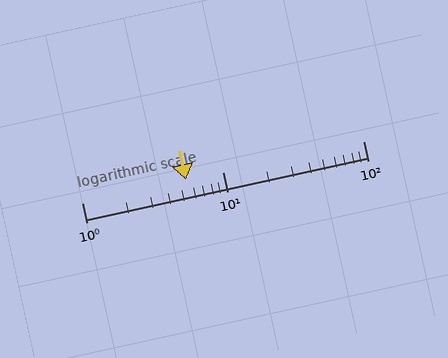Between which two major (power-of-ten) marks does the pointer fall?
The pointer is between 1 and 10.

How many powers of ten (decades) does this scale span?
The scale spans 2 decades, from 1 to 100.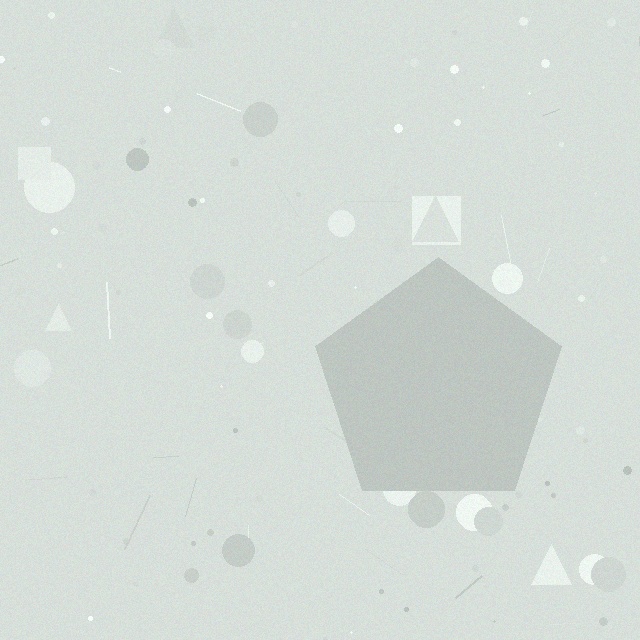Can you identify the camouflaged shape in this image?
The camouflaged shape is a pentagon.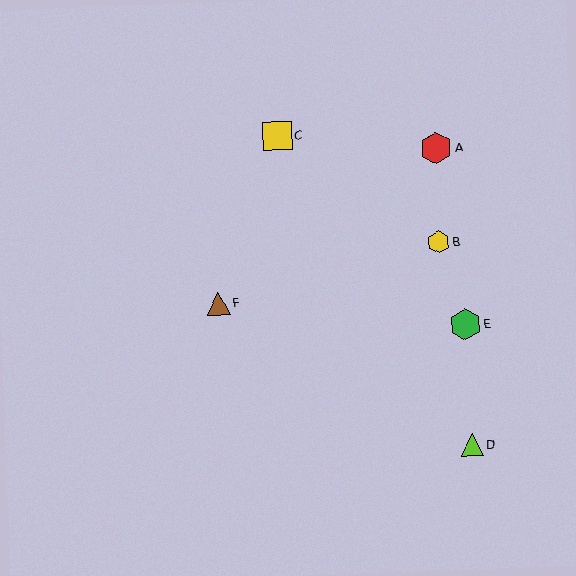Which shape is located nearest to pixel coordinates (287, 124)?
The yellow square (labeled C) at (277, 136) is nearest to that location.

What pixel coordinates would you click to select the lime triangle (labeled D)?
Click at (472, 445) to select the lime triangle D.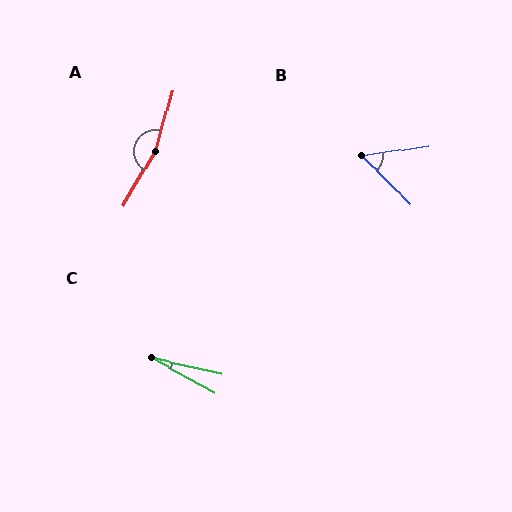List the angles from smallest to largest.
C (16°), B (53°), A (165°).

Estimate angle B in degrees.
Approximately 53 degrees.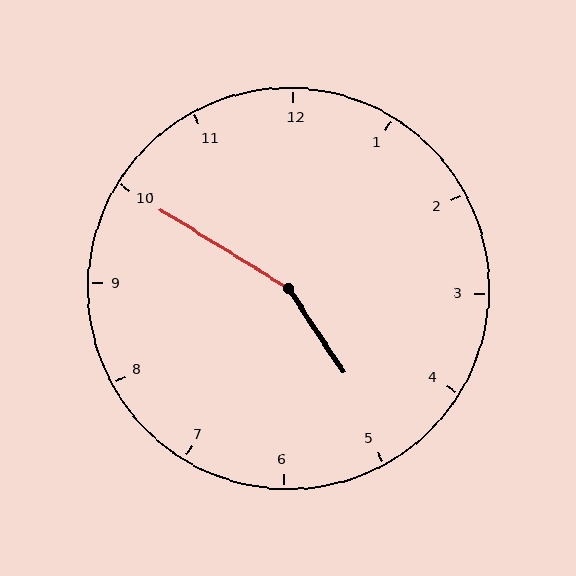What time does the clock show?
4:50.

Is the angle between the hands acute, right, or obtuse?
It is obtuse.